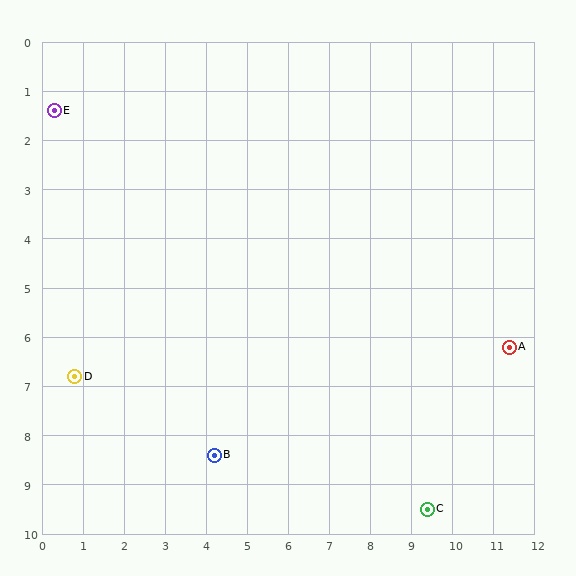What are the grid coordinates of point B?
Point B is at approximately (4.2, 8.4).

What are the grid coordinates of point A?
Point A is at approximately (11.4, 6.2).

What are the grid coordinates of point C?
Point C is at approximately (9.4, 9.5).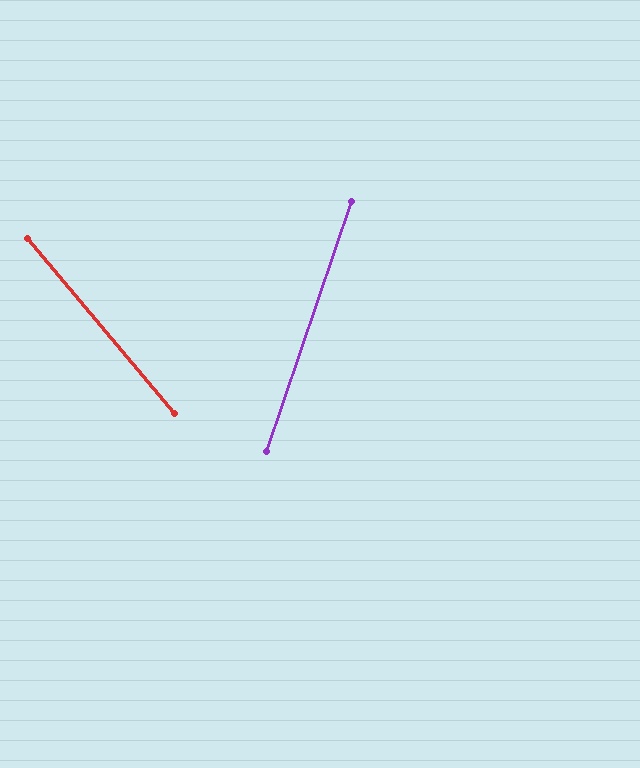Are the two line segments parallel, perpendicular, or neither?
Neither parallel nor perpendicular — they differ by about 59°.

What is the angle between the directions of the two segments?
Approximately 59 degrees.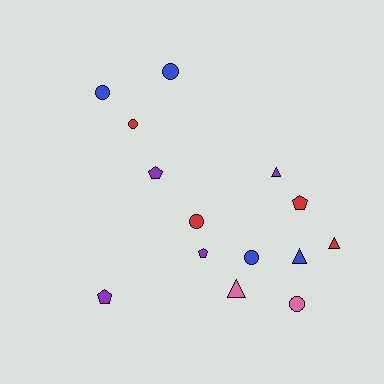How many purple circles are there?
There are no purple circles.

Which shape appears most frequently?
Circle, with 6 objects.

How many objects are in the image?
There are 14 objects.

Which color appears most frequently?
Purple, with 4 objects.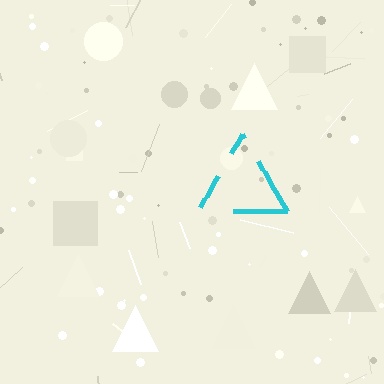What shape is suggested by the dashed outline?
The dashed outline suggests a triangle.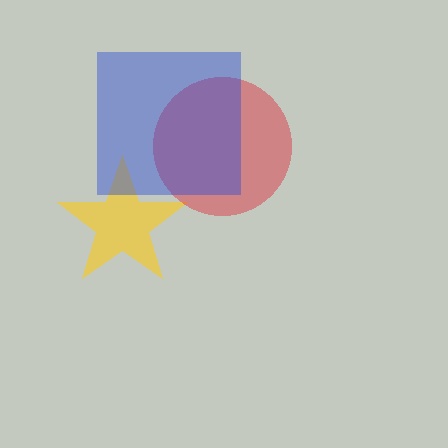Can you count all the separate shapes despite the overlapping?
Yes, there are 3 separate shapes.